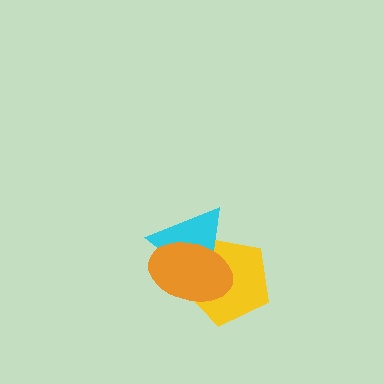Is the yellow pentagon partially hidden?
Yes, it is partially covered by another shape.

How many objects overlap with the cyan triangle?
2 objects overlap with the cyan triangle.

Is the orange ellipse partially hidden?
No, no other shape covers it.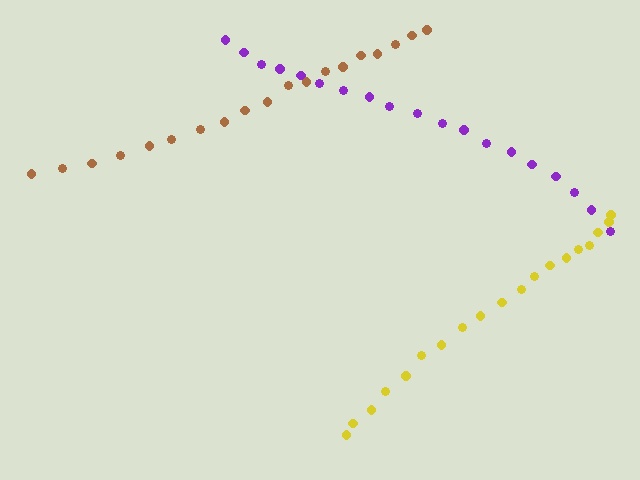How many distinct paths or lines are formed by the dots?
There are 3 distinct paths.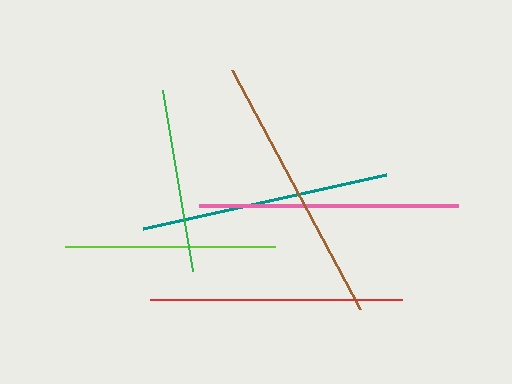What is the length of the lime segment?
The lime segment is approximately 210 pixels long.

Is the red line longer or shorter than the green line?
The red line is longer than the green line.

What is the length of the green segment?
The green segment is approximately 184 pixels long.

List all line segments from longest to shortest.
From longest to shortest: brown, pink, red, teal, lime, green.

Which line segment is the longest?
The brown line is the longest at approximately 271 pixels.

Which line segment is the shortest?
The green line is the shortest at approximately 184 pixels.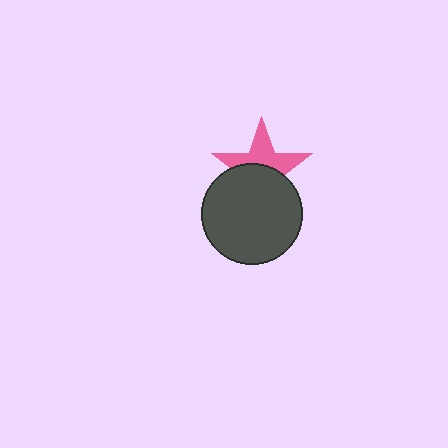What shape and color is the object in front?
The object in front is a dark gray circle.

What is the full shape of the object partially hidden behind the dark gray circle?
The partially hidden object is a pink star.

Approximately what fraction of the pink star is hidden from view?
Roughly 52% of the pink star is hidden behind the dark gray circle.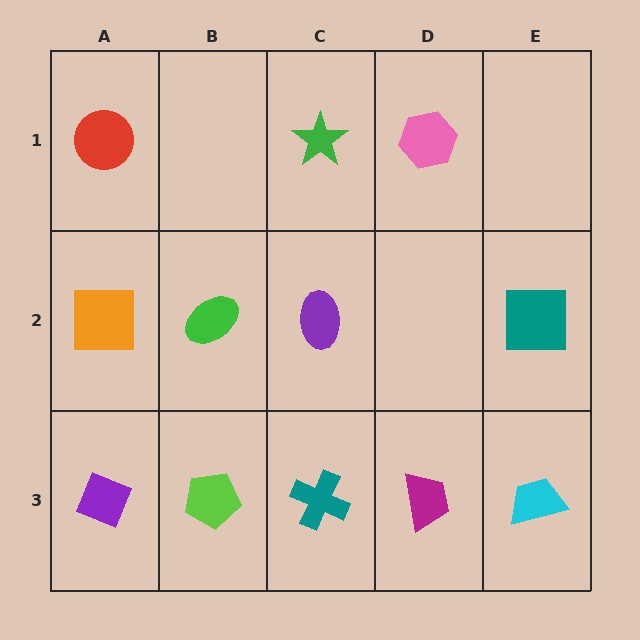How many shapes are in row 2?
4 shapes.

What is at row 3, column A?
A purple diamond.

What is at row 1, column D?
A pink hexagon.